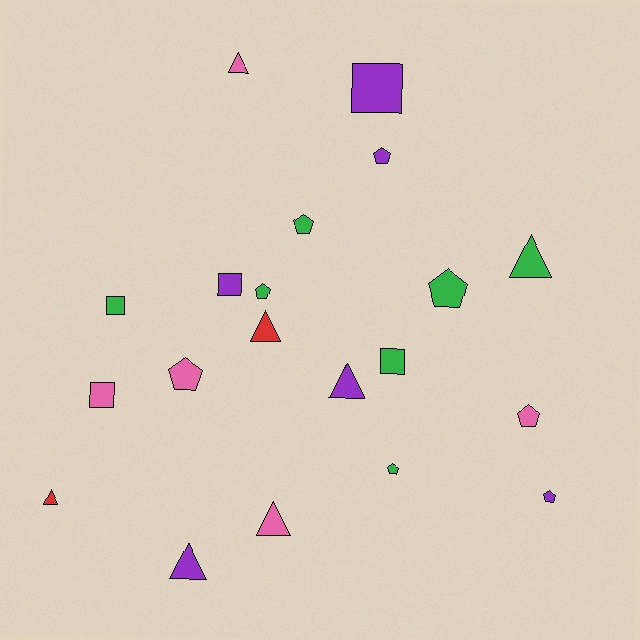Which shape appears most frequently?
Pentagon, with 8 objects.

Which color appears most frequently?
Green, with 7 objects.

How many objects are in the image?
There are 20 objects.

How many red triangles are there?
There are 2 red triangles.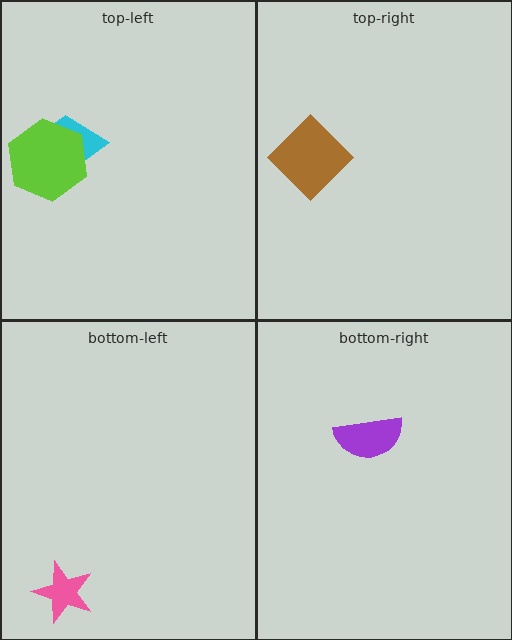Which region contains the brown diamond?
The top-right region.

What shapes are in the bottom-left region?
The pink star.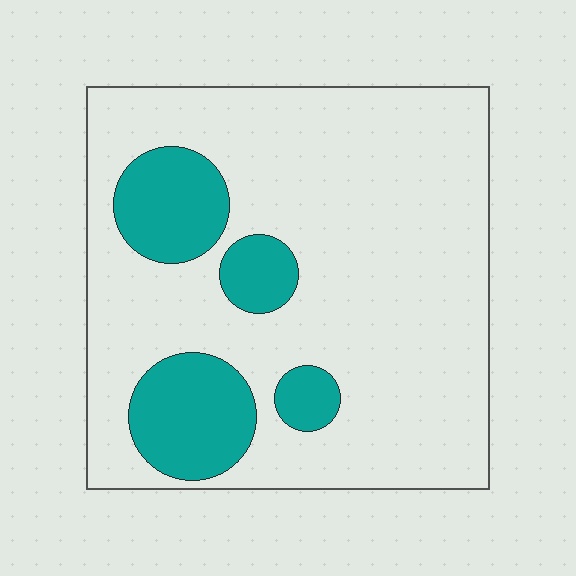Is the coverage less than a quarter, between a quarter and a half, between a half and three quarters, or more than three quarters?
Less than a quarter.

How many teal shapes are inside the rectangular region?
4.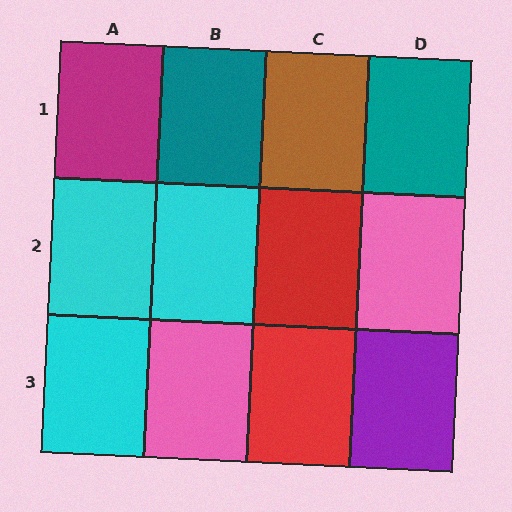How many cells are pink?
2 cells are pink.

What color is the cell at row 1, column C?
Brown.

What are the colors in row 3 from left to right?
Cyan, pink, red, purple.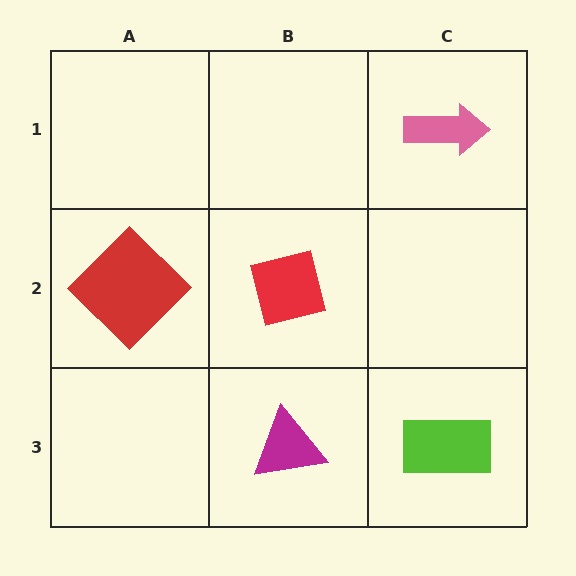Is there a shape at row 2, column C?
No, that cell is empty.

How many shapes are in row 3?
2 shapes.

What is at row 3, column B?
A magenta triangle.